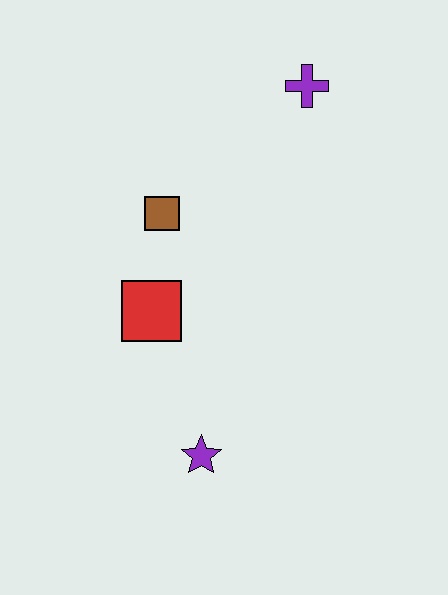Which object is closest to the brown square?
The red square is closest to the brown square.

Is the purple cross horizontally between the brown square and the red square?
No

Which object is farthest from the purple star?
The purple cross is farthest from the purple star.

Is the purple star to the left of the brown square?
No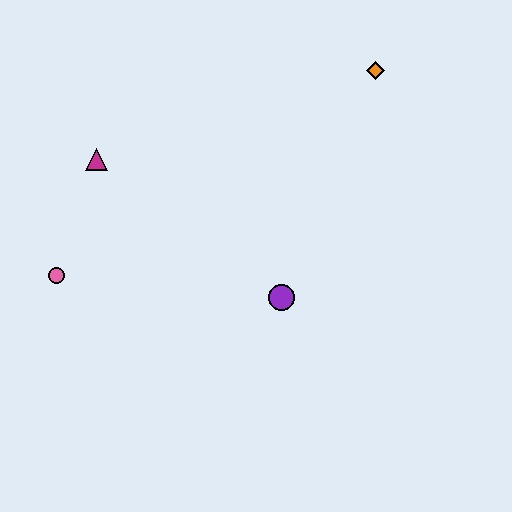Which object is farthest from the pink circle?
The orange diamond is farthest from the pink circle.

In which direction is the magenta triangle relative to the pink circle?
The magenta triangle is above the pink circle.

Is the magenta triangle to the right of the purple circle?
No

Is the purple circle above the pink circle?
No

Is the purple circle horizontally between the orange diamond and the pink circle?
Yes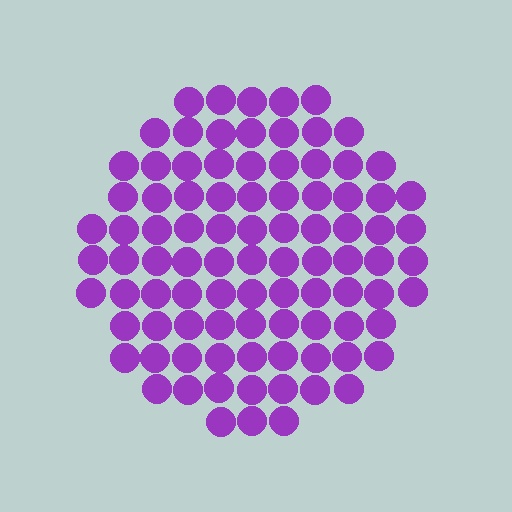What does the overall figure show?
The overall figure shows a circle.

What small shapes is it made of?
It is made of small circles.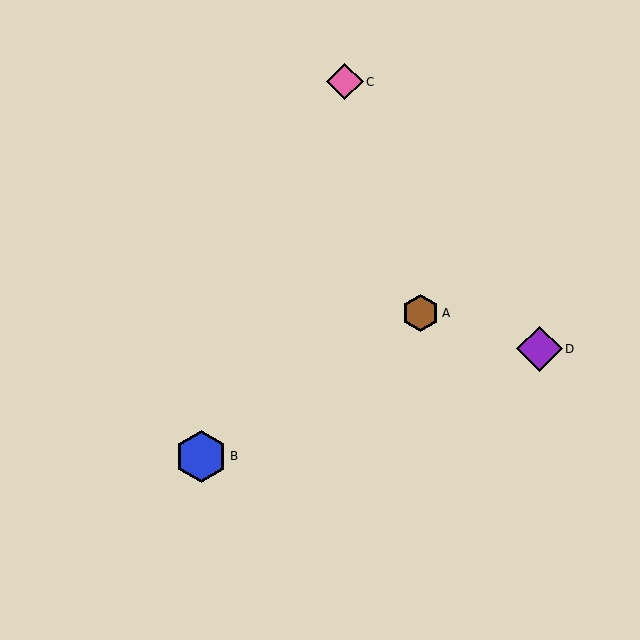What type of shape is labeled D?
Shape D is a purple diamond.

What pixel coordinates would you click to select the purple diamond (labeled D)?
Click at (540, 349) to select the purple diamond D.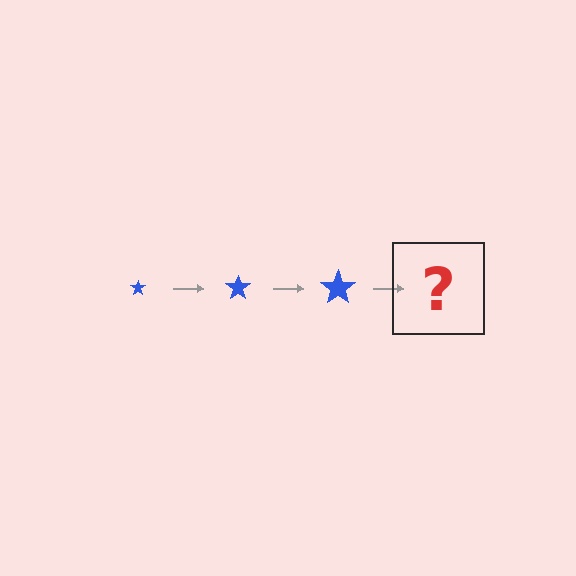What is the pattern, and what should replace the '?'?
The pattern is that the star gets progressively larger each step. The '?' should be a blue star, larger than the previous one.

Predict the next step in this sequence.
The next step is a blue star, larger than the previous one.